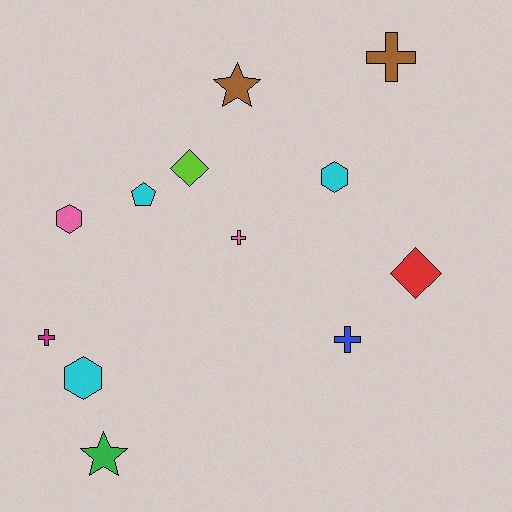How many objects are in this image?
There are 12 objects.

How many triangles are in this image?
There are no triangles.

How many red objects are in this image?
There is 1 red object.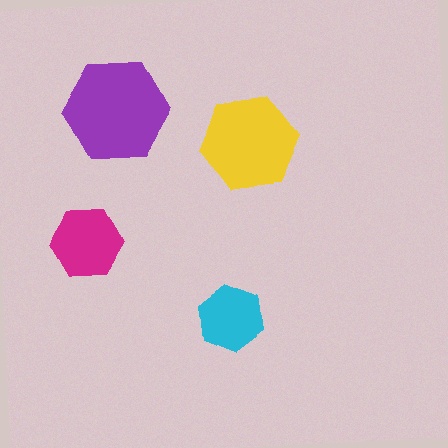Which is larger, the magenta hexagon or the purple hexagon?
The purple one.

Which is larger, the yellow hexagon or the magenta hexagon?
The yellow one.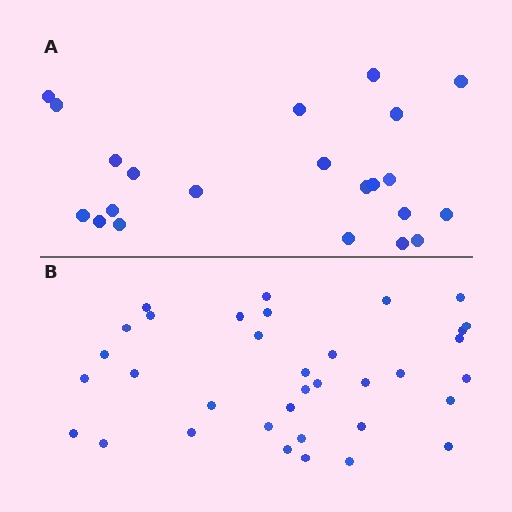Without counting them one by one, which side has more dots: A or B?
Region B (the bottom region) has more dots.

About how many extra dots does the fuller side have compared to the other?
Region B has approximately 15 more dots than region A.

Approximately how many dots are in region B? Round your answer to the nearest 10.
About 40 dots. (The exact count is 35, which rounds to 40.)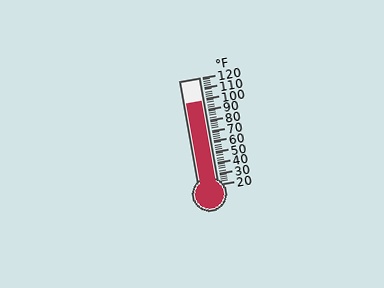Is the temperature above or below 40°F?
The temperature is above 40°F.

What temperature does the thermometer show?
The thermometer shows approximately 98°F.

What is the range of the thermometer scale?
The thermometer scale ranges from 20°F to 120°F.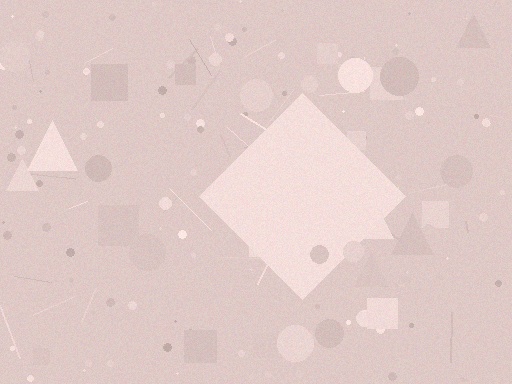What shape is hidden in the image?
A diamond is hidden in the image.